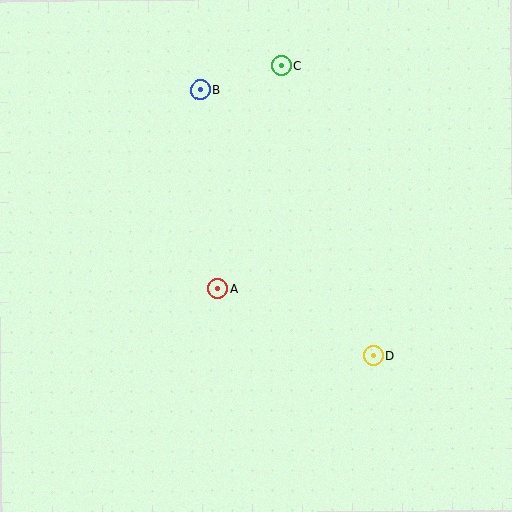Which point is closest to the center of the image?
Point A at (218, 289) is closest to the center.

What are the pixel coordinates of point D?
Point D is at (373, 356).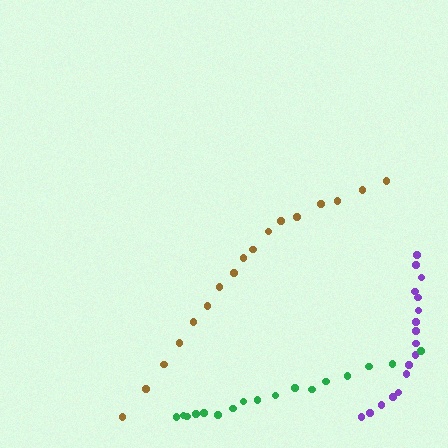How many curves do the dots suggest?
There are 3 distinct paths.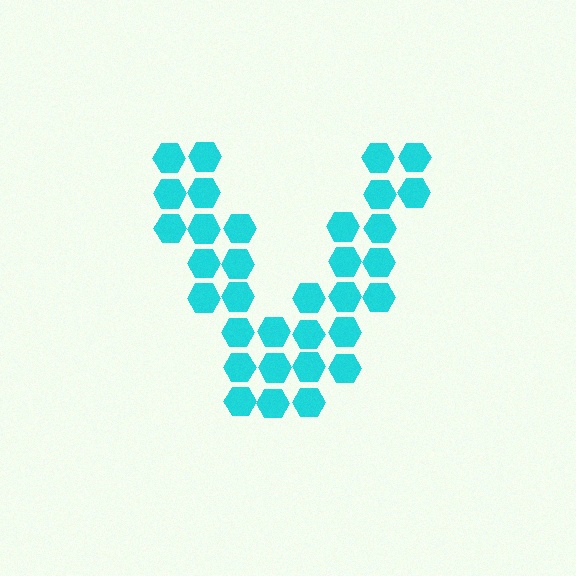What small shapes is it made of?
It is made of small hexagons.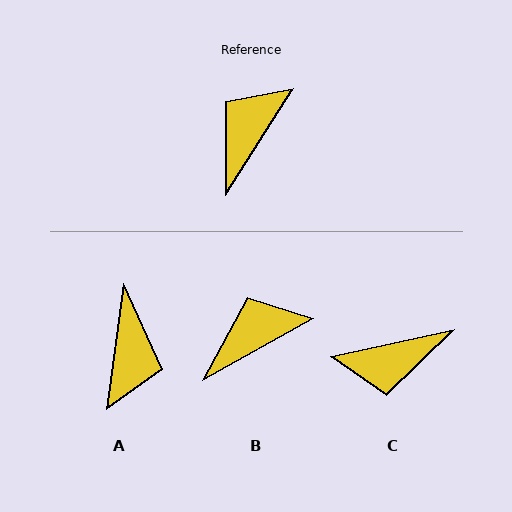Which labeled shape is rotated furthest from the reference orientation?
A, about 155 degrees away.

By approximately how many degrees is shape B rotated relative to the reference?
Approximately 28 degrees clockwise.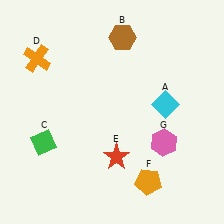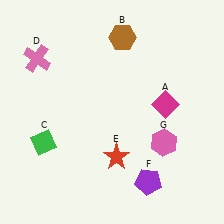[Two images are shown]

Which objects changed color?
A changed from cyan to magenta. D changed from orange to pink. F changed from orange to purple.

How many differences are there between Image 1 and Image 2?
There are 3 differences between the two images.